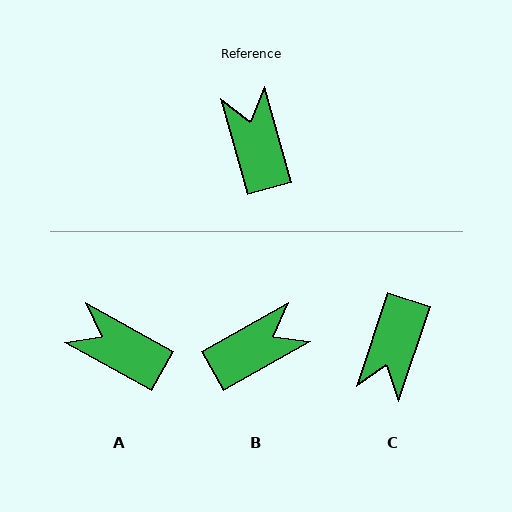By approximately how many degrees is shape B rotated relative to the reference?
Approximately 77 degrees clockwise.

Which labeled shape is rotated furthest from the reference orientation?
C, about 146 degrees away.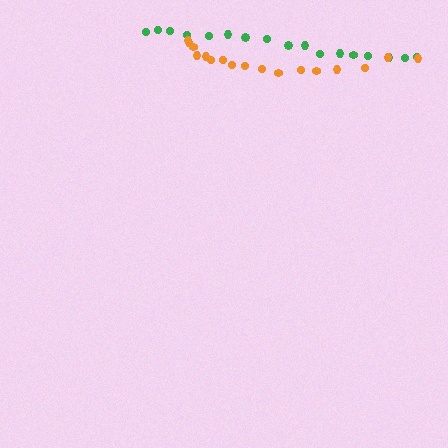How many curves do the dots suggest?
There are 2 distinct paths.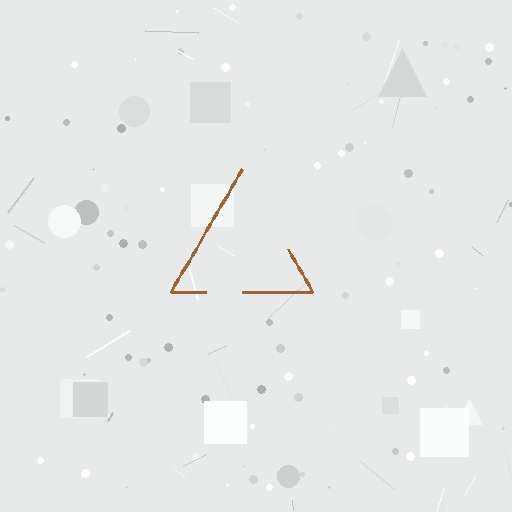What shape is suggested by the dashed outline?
The dashed outline suggests a triangle.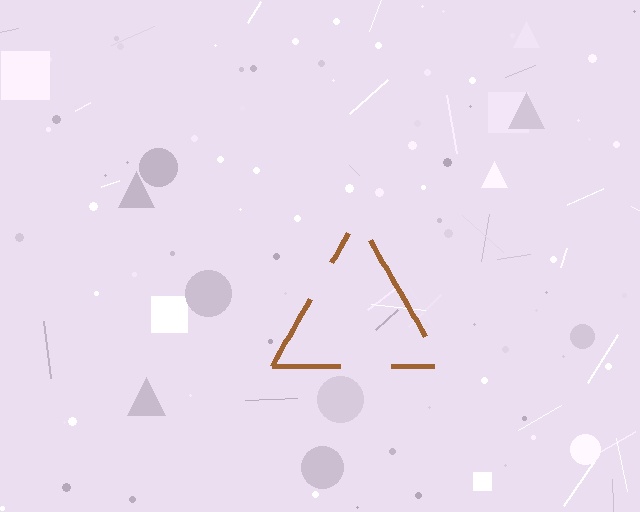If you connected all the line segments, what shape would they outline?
They would outline a triangle.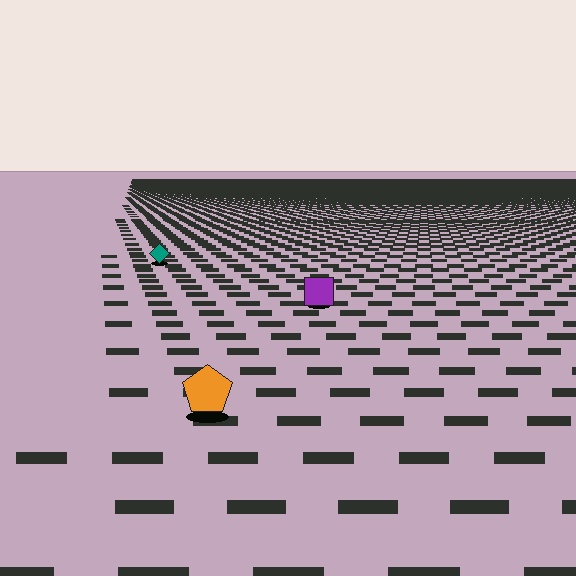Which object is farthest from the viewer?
The teal diamond is farthest from the viewer. It appears smaller and the ground texture around it is denser.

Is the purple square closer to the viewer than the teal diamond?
Yes. The purple square is closer — you can tell from the texture gradient: the ground texture is coarser near it.